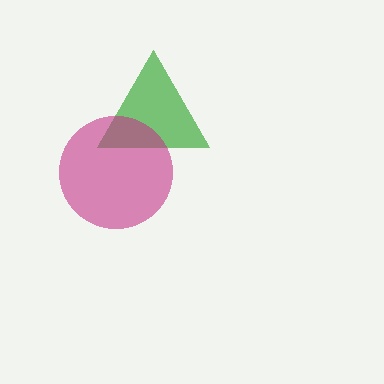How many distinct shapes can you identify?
There are 2 distinct shapes: a green triangle, a magenta circle.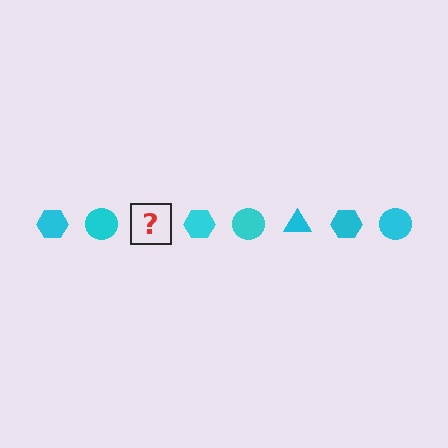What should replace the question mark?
The question mark should be replaced with a cyan triangle.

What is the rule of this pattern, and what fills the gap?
The rule is that the pattern cycles through hexagon, circle, triangle shapes in cyan. The gap should be filled with a cyan triangle.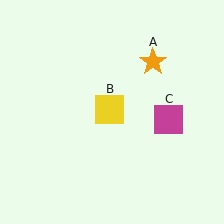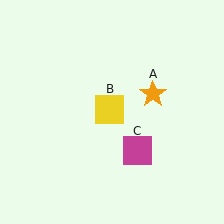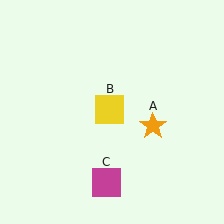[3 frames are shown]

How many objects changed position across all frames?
2 objects changed position: orange star (object A), magenta square (object C).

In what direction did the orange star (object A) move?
The orange star (object A) moved down.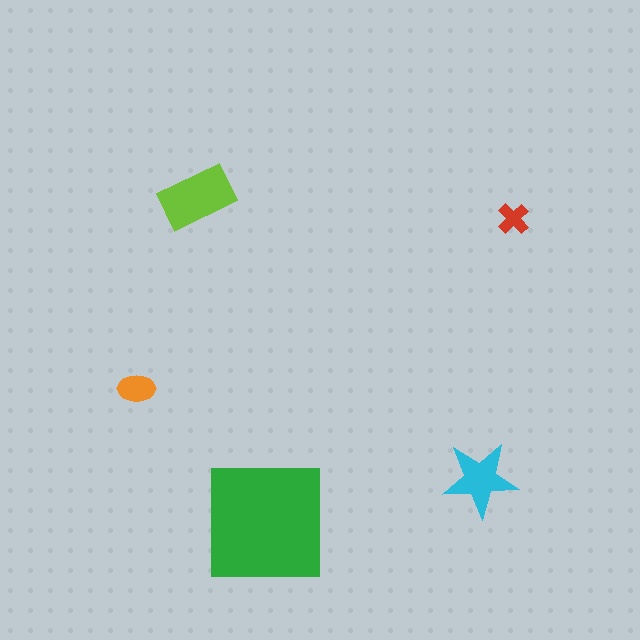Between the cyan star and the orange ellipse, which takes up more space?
The cyan star.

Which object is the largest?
The green square.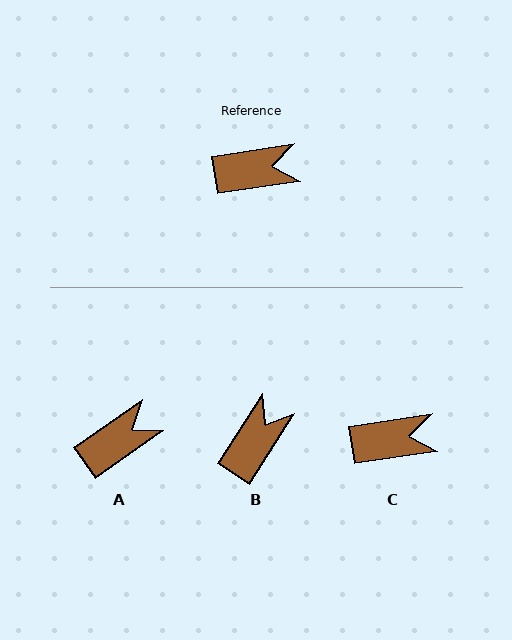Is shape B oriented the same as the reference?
No, it is off by about 49 degrees.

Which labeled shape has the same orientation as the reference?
C.